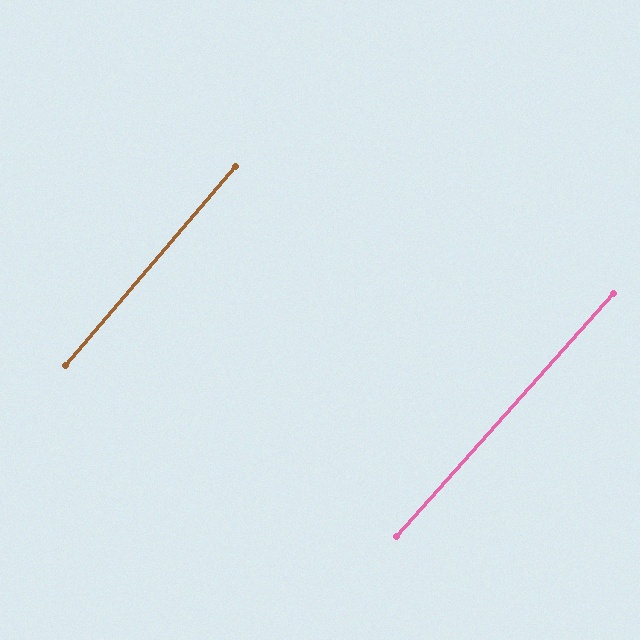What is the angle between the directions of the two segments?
Approximately 1 degree.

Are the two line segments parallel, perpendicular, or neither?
Parallel — their directions differ by only 1.3°.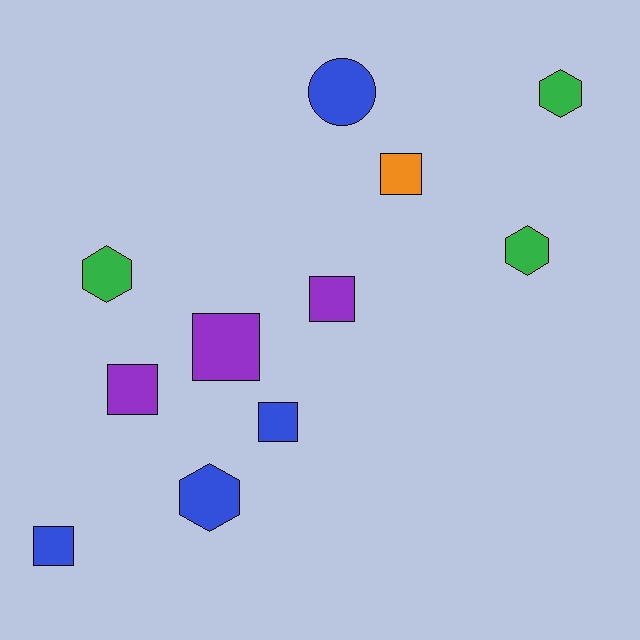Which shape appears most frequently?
Square, with 6 objects.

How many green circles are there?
There are no green circles.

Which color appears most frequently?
Blue, with 4 objects.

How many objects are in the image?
There are 11 objects.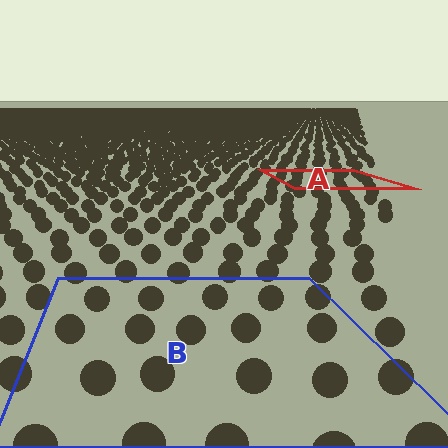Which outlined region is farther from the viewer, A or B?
Region A is farther from the viewer — the texture elements inside it appear smaller and more densely packed.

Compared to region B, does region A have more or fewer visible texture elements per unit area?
Region A has more texture elements per unit area — they are packed more densely because it is farther away.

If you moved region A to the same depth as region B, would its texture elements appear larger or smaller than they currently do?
They would appear larger. At a closer depth, the same texture elements are projected at a bigger on-screen size.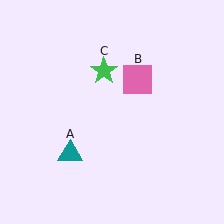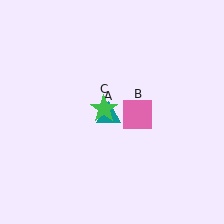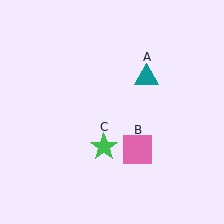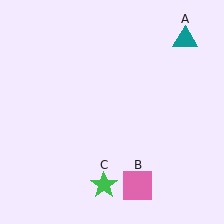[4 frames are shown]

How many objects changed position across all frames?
3 objects changed position: teal triangle (object A), pink square (object B), green star (object C).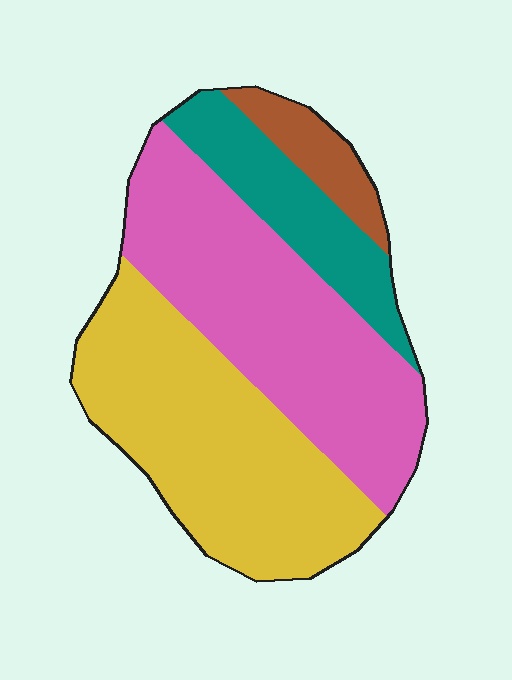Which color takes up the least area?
Brown, at roughly 5%.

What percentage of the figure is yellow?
Yellow takes up about three eighths (3/8) of the figure.